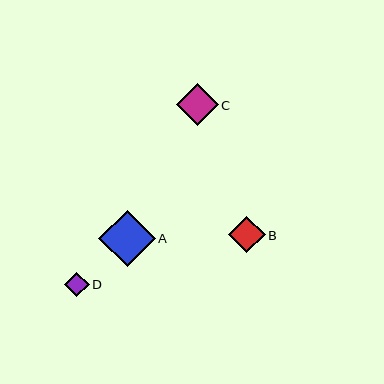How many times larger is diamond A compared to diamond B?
Diamond A is approximately 1.5 times the size of diamond B.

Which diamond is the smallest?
Diamond D is the smallest with a size of approximately 24 pixels.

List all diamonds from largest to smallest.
From largest to smallest: A, C, B, D.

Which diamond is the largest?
Diamond A is the largest with a size of approximately 57 pixels.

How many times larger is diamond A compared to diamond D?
Diamond A is approximately 2.3 times the size of diamond D.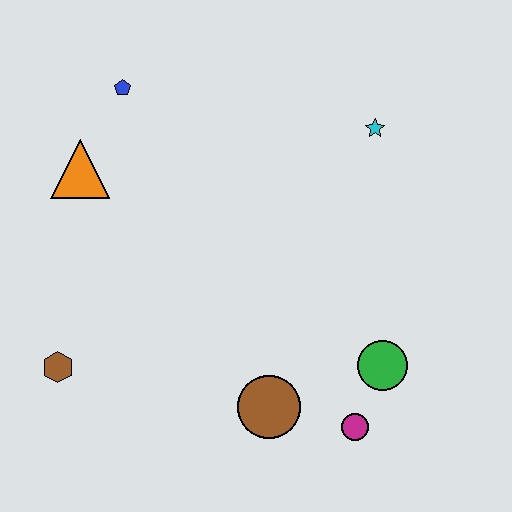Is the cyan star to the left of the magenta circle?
No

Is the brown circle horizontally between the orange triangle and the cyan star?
Yes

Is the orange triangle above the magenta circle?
Yes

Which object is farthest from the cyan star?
The brown hexagon is farthest from the cyan star.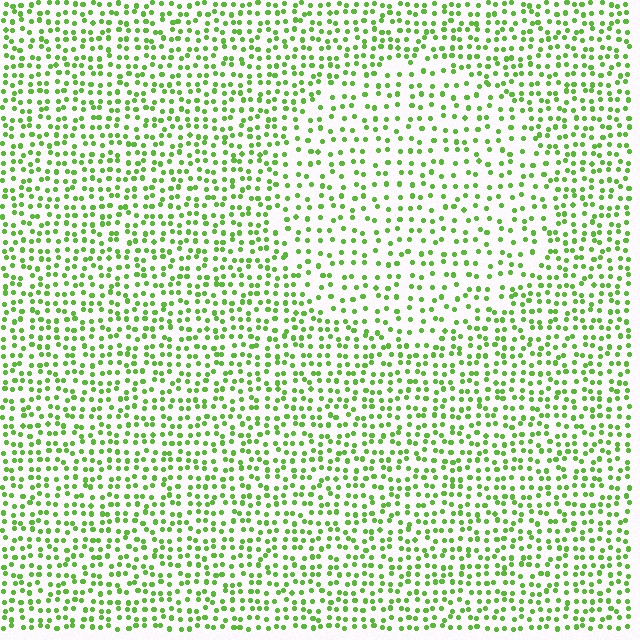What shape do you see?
I see a circle.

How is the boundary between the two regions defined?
The boundary is defined by a change in element density (approximately 1.6x ratio). All elements are the same color, size, and shape.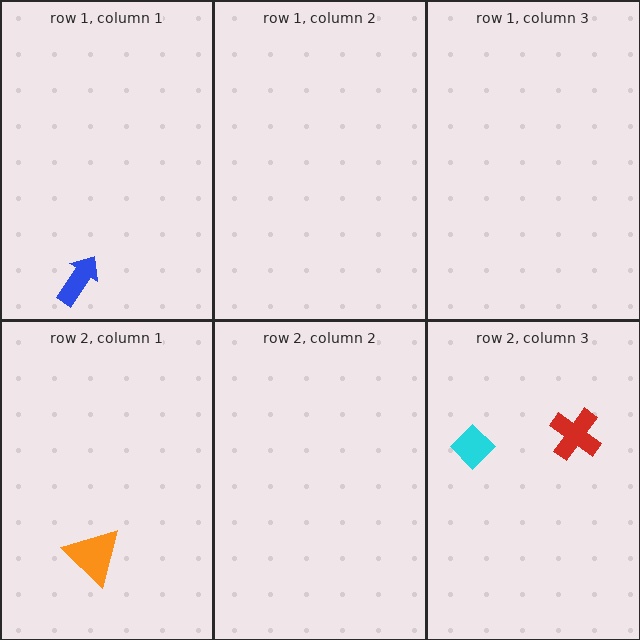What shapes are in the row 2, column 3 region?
The cyan diamond, the red cross.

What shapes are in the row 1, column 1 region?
The blue arrow.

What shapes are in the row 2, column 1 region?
The orange triangle.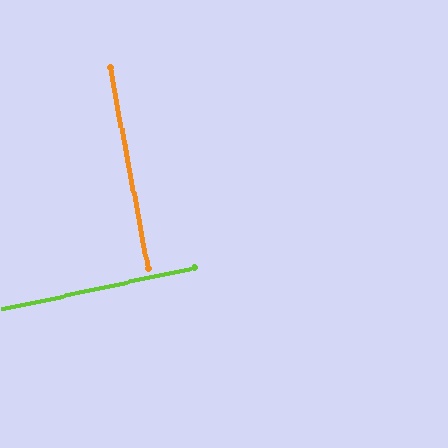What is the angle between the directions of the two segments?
Approximately 88 degrees.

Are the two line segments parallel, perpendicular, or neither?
Perpendicular — they meet at approximately 88°.